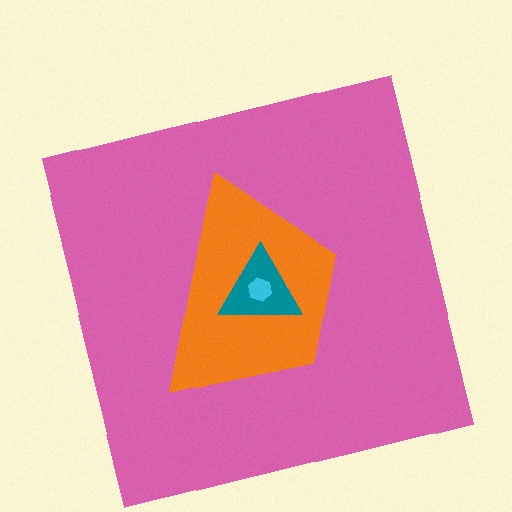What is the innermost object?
The cyan hexagon.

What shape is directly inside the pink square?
The orange trapezoid.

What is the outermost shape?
The pink square.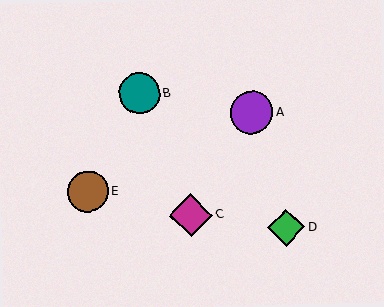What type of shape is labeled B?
Shape B is a teal circle.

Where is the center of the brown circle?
The center of the brown circle is at (88, 192).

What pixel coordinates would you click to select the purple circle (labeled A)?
Click at (252, 112) to select the purple circle A.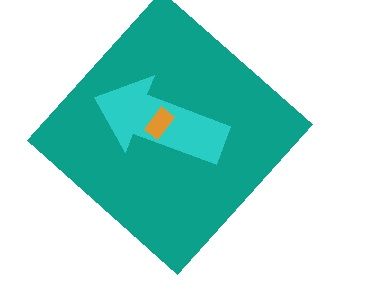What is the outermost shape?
The teal diamond.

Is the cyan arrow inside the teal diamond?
Yes.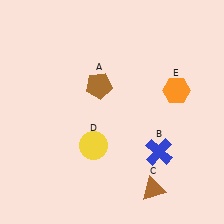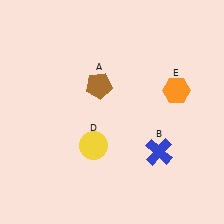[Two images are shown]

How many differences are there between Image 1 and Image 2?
There is 1 difference between the two images.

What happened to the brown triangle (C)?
The brown triangle (C) was removed in Image 2. It was in the bottom-right area of Image 1.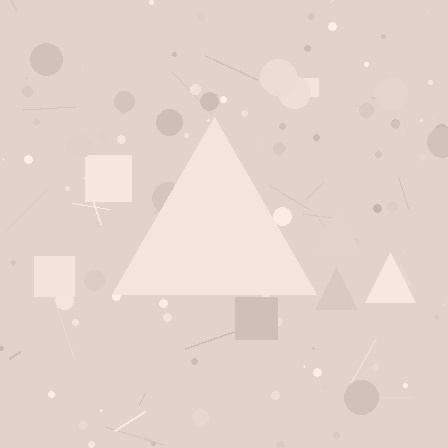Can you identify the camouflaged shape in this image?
The camouflaged shape is a triangle.